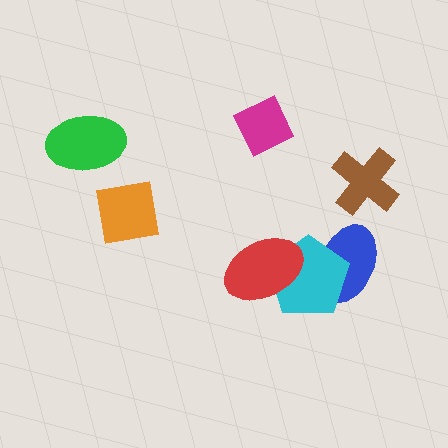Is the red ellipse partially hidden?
No, no other shape covers it.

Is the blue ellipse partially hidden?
Yes, it is partially covered by another shape.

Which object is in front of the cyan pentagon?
The red ellipse is in front of the cyan pentagon.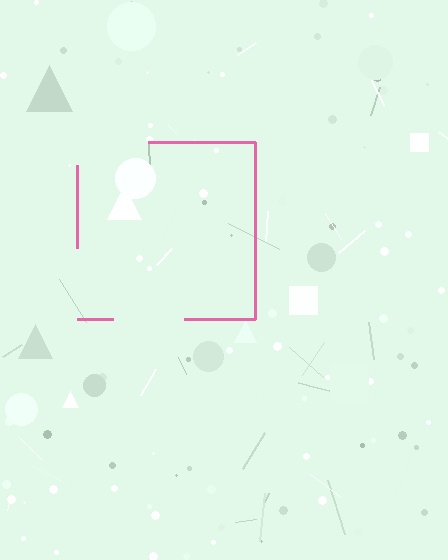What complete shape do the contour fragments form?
The contour fragments form a square.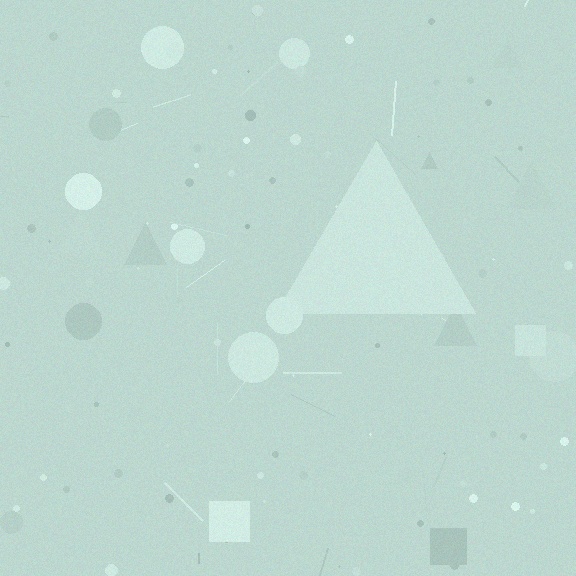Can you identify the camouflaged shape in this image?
The camouflaged shape is a triangle.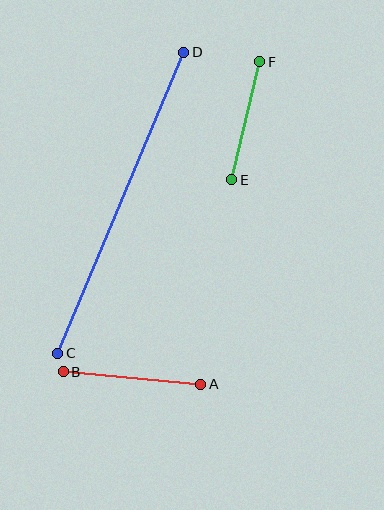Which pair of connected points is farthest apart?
Points C and D are farthest apart.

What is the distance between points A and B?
The distance is approximately 138 pixels.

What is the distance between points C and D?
The distance is approximately 326 pixels.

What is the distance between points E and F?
The distance is approximately 121 pixels.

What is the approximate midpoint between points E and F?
The midpoint is at approximately (246, 121) pixels.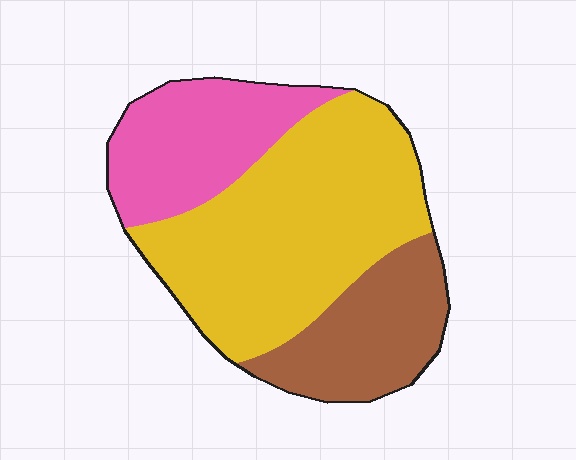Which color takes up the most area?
Yellow, at roughly 55%.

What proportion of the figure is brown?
Brown takes up about one quarter (1/4) of the figure.